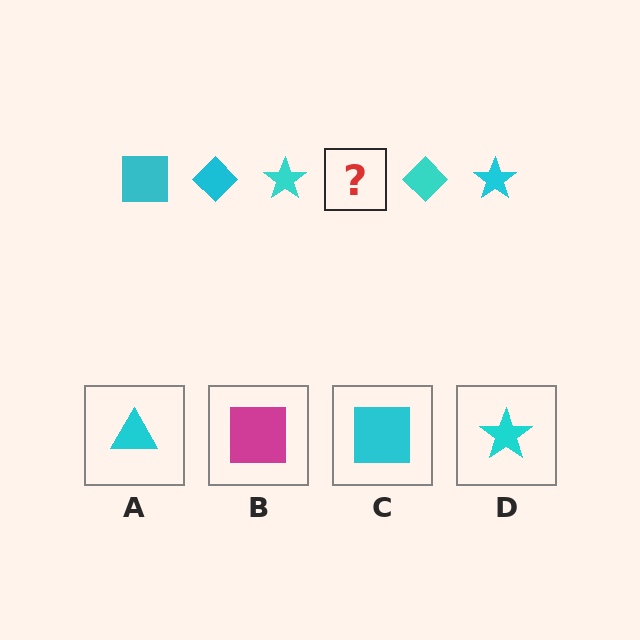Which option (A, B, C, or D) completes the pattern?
C.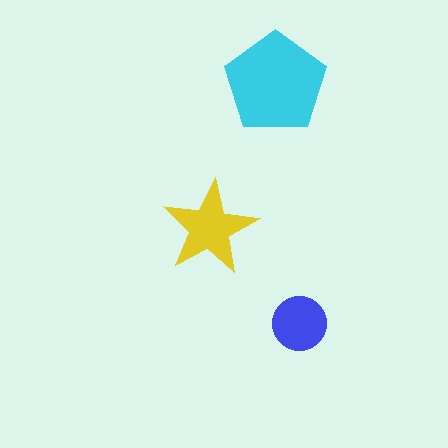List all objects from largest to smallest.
The cyan pentagon, the yellow star, the blue circle.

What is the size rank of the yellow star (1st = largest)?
2nd.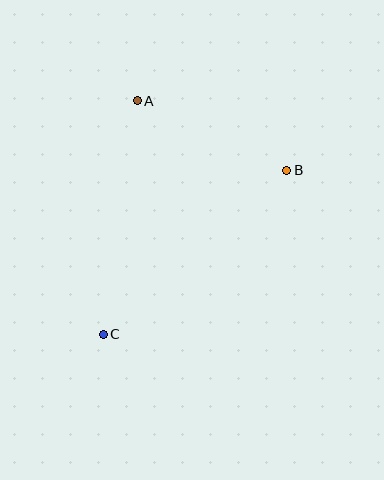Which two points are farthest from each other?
Points B and C are farthest from each other.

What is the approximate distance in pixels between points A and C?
The distance between A and C is approximately 236 pixels.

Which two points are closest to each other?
Points A and B are closest to each other.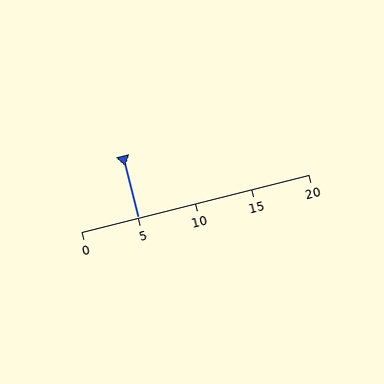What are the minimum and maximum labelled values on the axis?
The axis runs from 0 to 20.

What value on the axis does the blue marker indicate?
The marker indicates approximately 5.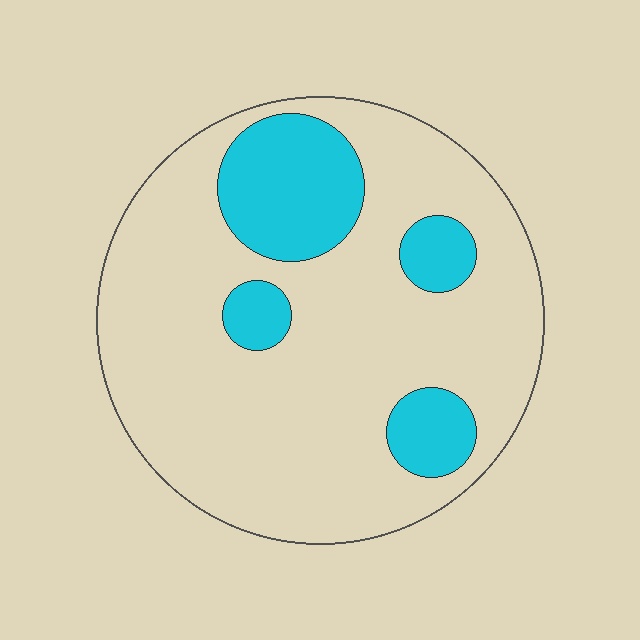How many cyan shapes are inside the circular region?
4.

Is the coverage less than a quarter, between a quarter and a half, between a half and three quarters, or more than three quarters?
Less than a quarter.